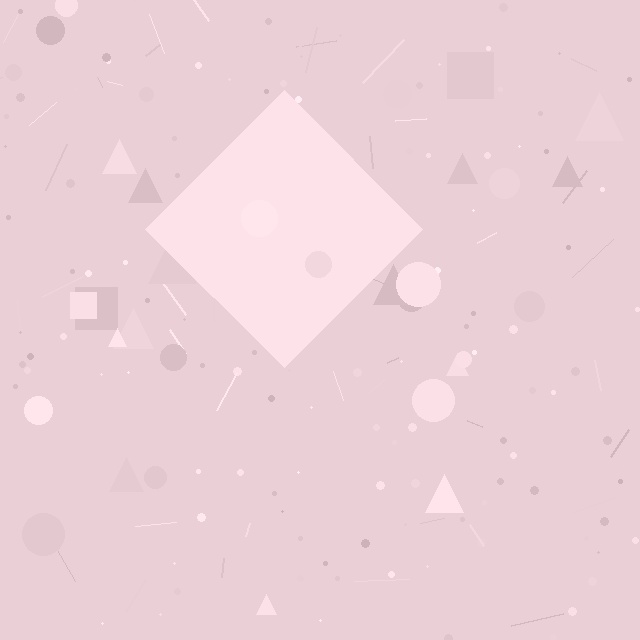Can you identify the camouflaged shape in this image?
The camouflaged shape is a diamond.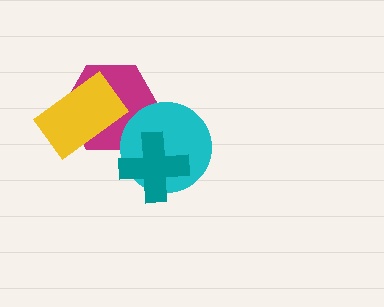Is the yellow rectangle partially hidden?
No, no other shape covers it.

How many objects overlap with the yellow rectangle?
1 object overlaps with the yellow rectangle.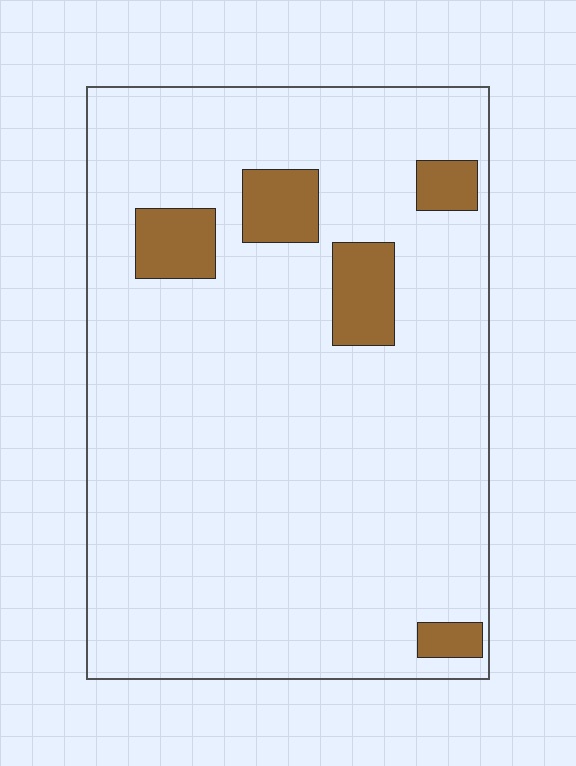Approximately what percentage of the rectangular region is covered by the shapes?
Approximately 10%.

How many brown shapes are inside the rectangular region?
5.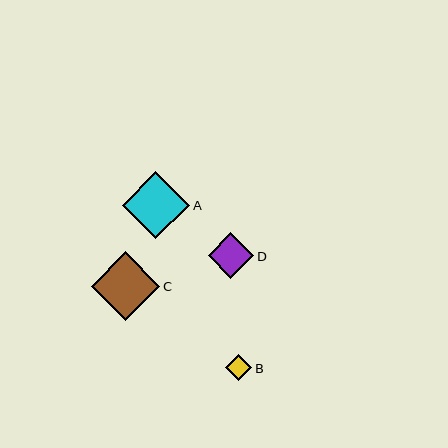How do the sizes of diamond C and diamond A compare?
Diamond C and diamond A are approximately the same size.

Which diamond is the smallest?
Diamond B is the smallest with a size of approximately 26 pixels.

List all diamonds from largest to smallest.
From largest to smallest: C, A, D, B.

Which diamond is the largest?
Diamond C is the largest with a size of approximately 68 pixels.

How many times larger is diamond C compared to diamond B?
Diamond C is approximately 2.6 times the size of diamond B.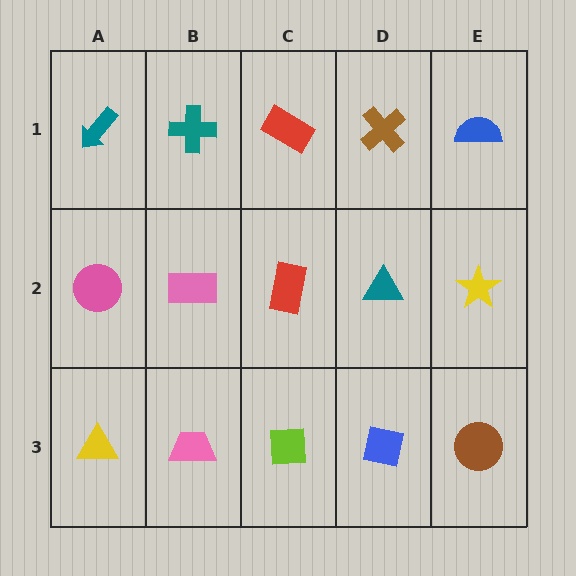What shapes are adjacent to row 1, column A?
A pink circle (row 2, column A), a teal cross (row 1, column B).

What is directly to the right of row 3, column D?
A brown circle.